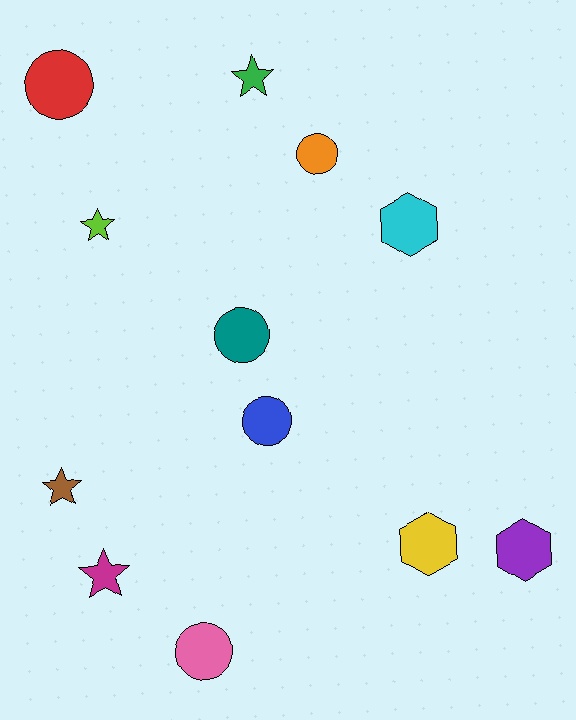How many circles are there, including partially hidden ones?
There are 5 circles.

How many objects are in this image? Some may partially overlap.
There are 12 objects.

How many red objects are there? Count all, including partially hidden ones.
There is 1 red object.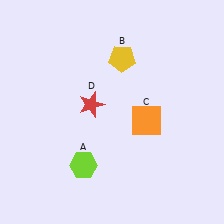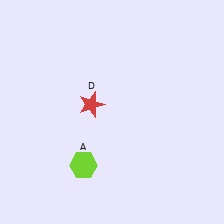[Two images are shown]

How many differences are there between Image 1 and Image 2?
There are 2 differences between the two images.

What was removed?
The orange square (C), the yellow pentagon (B) were removed in Image 2.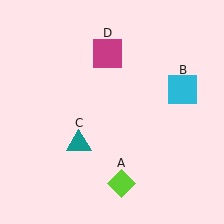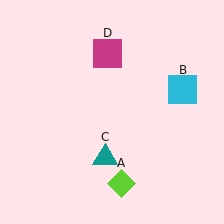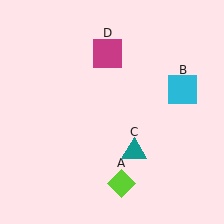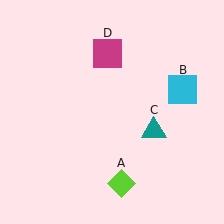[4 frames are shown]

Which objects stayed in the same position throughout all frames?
Lime diamond (object A) and cyan square (object B) and magenta square (object D) remained stationary.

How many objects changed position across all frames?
1 object changed position: teal triangle (object C).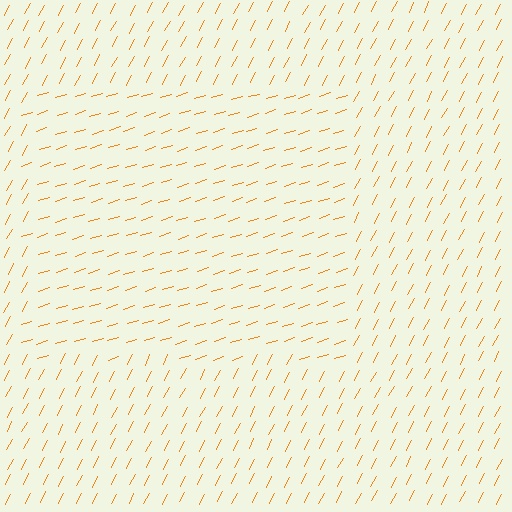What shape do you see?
I see a rectangle.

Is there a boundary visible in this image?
Yes, there is a texture boundary formed by a change in line orientation.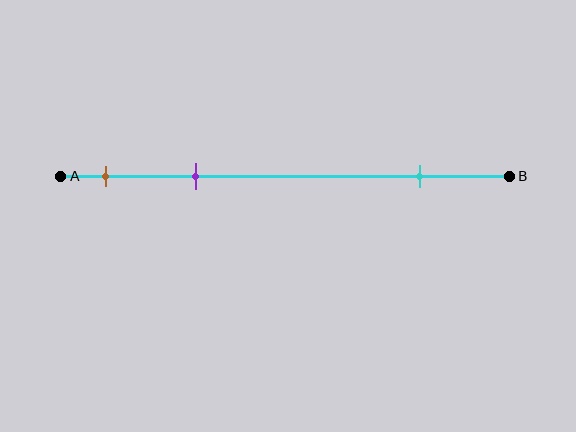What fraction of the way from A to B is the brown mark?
The brown mark is approximately 10% (0.1) of the way from A to B.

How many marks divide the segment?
There are 3 marks dividing the segment.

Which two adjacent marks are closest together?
The brown and purple marks are the closest adjacent pair.